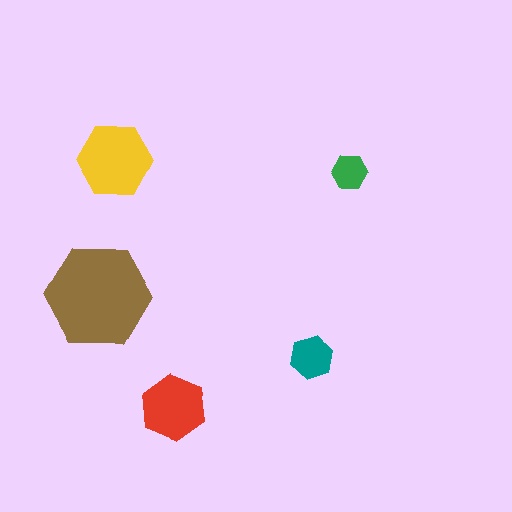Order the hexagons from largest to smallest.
the brown one, the yellow one, the red one, the teal one, the green one.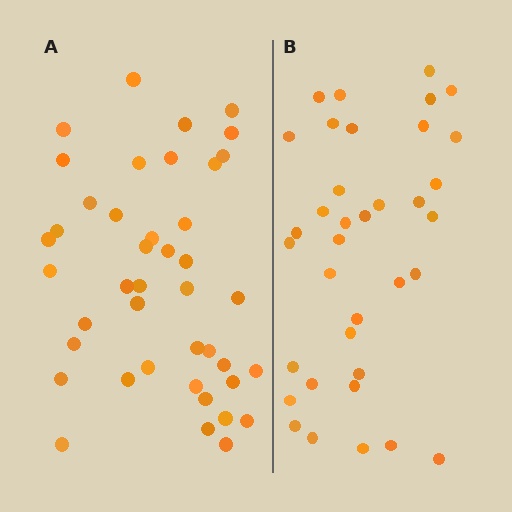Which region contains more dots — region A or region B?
Region A (the left region) has more dots.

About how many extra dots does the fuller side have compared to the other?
Region A has about 6 more dots than region B.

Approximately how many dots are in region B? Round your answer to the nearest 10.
About 40 dots. (The exact count is 36, which rounds to 40.)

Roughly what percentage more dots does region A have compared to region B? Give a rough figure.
About 15% more.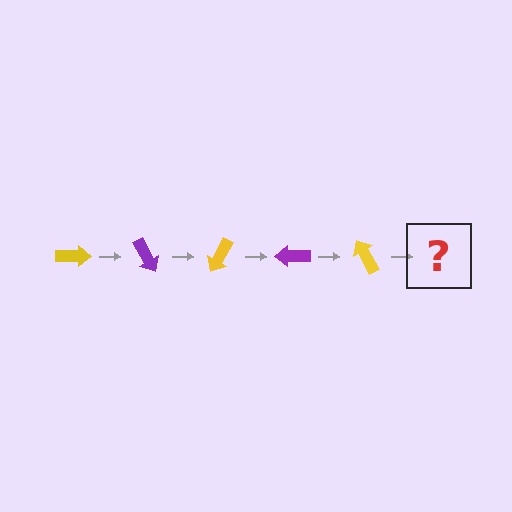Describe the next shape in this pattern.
It should be a purple arrow, rotated 300 degrees from the start.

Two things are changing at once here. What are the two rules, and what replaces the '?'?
The two rules are that it rotates 60 degrees each step and the color cycles through yellow and purple. The '?' should be a purple arrow, rotated 300 degrees from the start.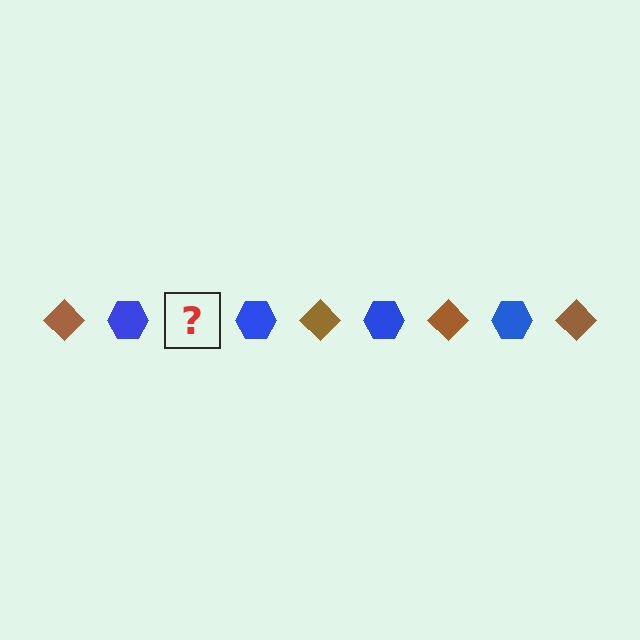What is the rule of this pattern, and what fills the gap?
The rule is that the pattern alternates between brown diamond and blue hexagon. The gap should be filled with a brown diamond.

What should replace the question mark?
The question mark should be replaced with a brown diamond.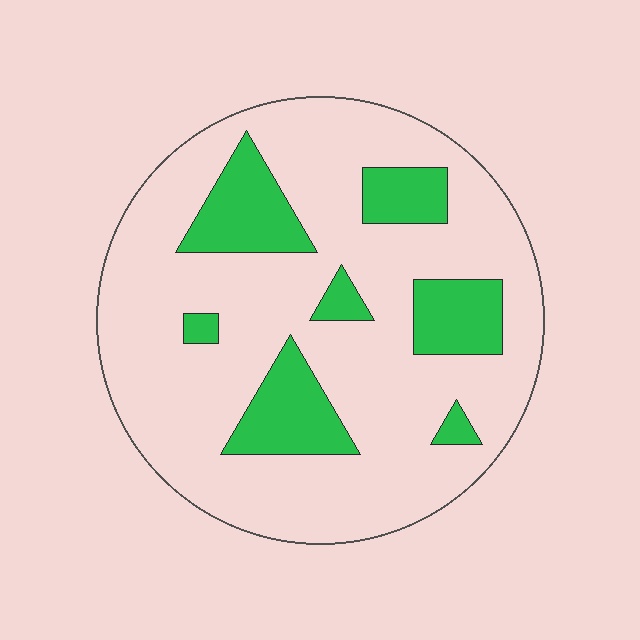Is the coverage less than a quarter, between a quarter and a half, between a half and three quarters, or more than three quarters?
Less than a quarter.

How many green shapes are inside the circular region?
7.